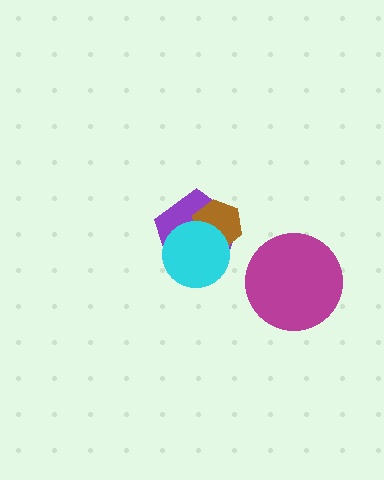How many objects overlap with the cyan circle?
2 objects overlap with the cyan circle.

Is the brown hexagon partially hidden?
Yes, it is partially covered by another shape.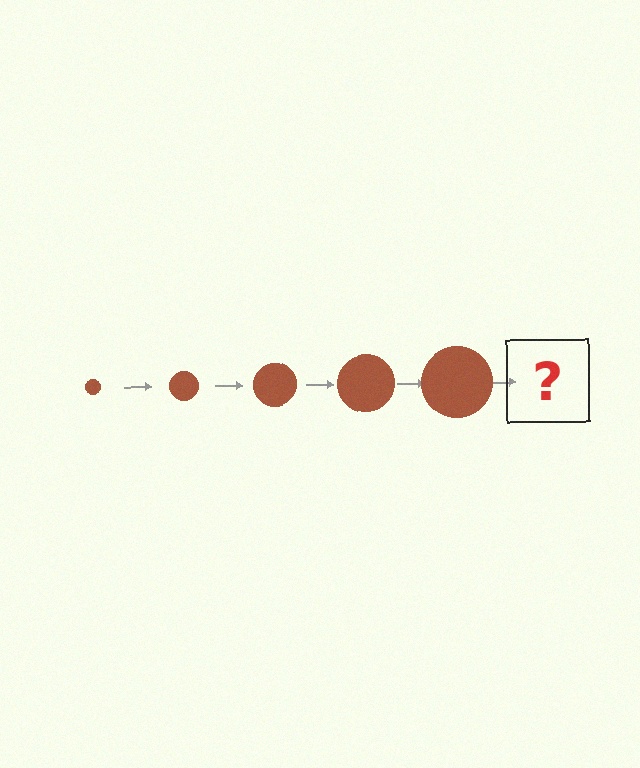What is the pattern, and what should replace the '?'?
The pattern is that the circle gets progressively larger each step. The '?' should be a brown circle, larger than the previous one.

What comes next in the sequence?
The next element should be a brown circle, larger than the previous one.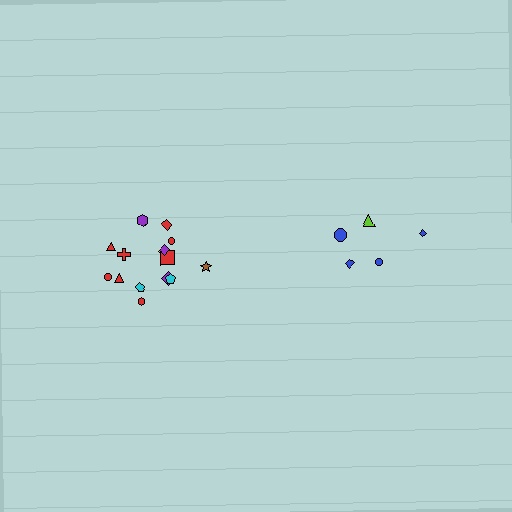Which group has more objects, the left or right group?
The left group.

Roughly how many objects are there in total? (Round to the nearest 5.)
Roughly 20 objects in total.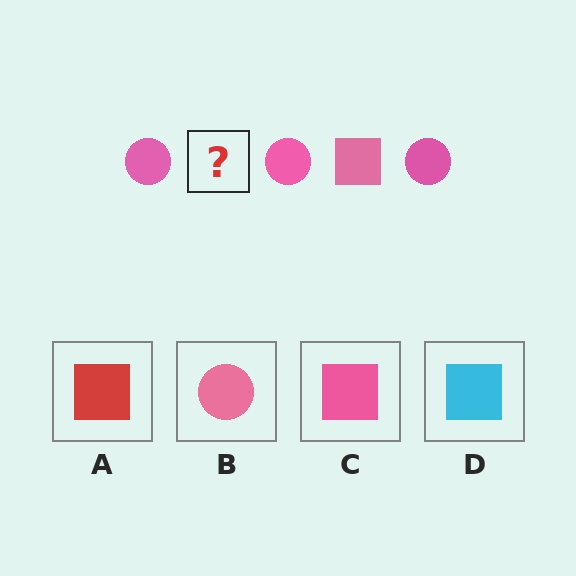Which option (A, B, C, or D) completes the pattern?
C.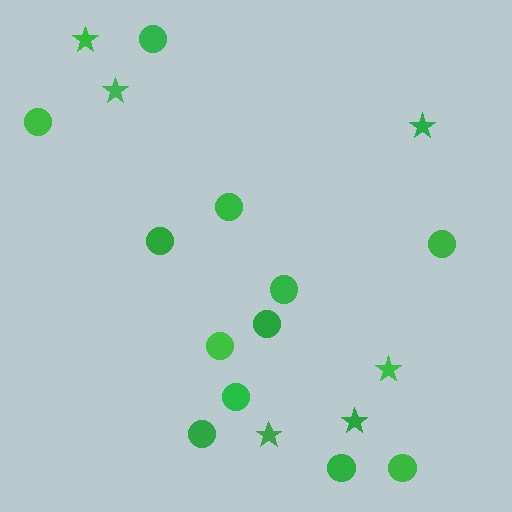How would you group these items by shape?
There are 2 groups: one group of circles (12) and one group of stars (6).